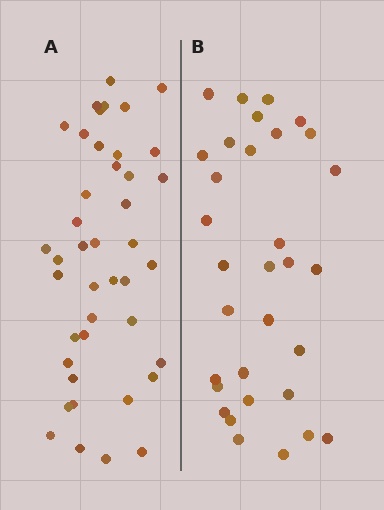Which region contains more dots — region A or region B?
Region A (the left region) has more dots.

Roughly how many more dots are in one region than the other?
Region A has roughly 10 or so more dots than region B.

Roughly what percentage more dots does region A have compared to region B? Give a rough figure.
About 30% more.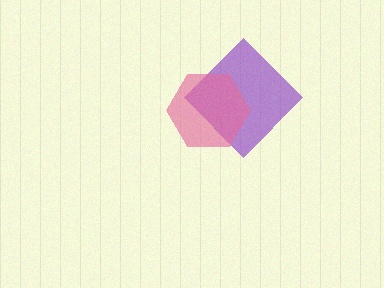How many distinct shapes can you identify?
There are 2 distinct shapes: a purple diamond, a pink hexagon.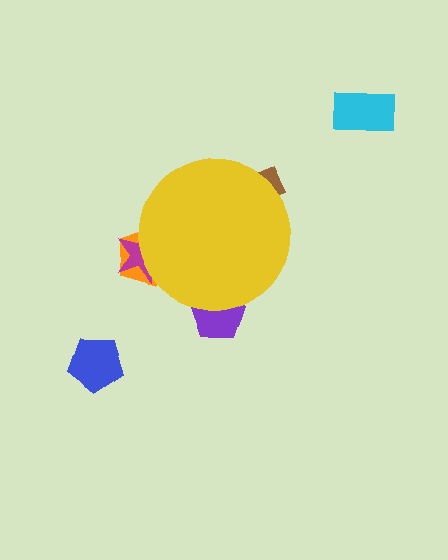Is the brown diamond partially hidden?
Yes, the brown diamond is partially hidden behind the yellow circle.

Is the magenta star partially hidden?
Yes, the magenta star is partially hidden behind the yellow circle.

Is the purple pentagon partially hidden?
Yes, the purple pentagon is partially hidden behind the yellow circle.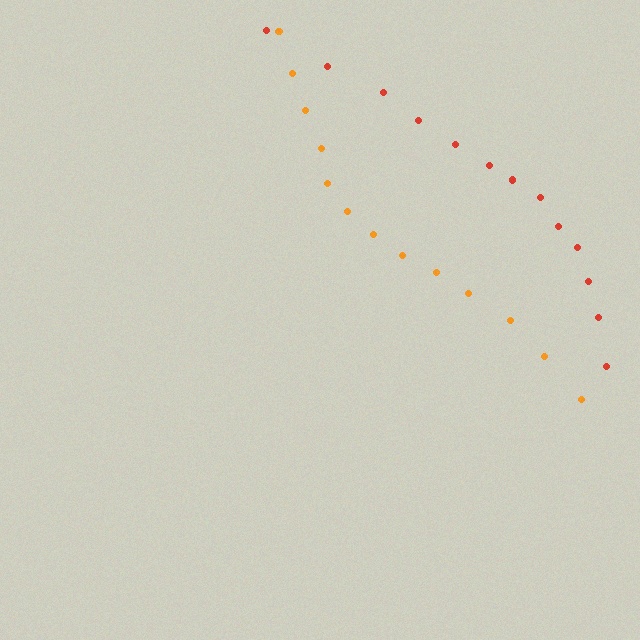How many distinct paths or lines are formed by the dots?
There are 2 distinct paths.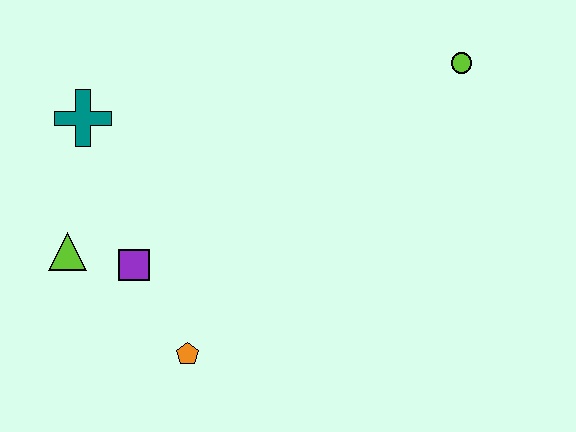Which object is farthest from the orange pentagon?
The lime circle is farthest from the orange pentagon.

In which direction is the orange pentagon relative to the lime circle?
The orange pentagon is below the lime circle.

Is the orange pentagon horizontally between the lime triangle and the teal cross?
No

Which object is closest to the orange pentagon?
The purple square is closest to the orange pentagon.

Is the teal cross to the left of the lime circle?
Yes